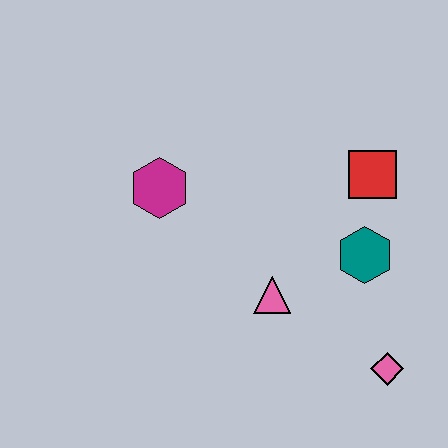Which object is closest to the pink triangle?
The teal hexagon is closest to the pink triangle.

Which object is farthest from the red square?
The magenta hexagon is farthest from the red square.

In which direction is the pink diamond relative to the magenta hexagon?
The pink diamond is to the right of the magenta hexagon.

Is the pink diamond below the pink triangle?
Yes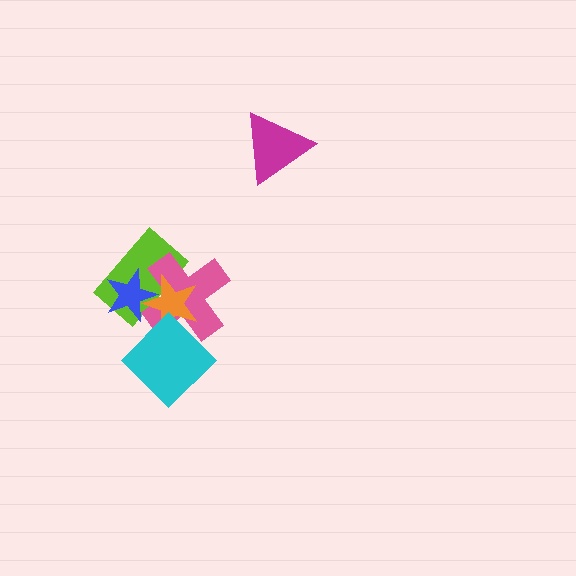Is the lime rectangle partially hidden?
Yes, it is partially covered by another shape.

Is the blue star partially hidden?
Yes, it is partially covered by another shape.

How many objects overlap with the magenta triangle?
0 objects overlap with the magenta triangle.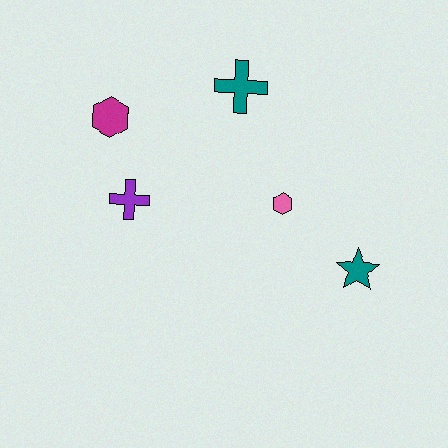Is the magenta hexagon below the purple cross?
No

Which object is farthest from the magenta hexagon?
The teal star is farthest from the magenta hexagon.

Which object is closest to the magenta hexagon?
The purple cross is closest to the magenta hexagon.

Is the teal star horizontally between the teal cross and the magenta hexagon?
No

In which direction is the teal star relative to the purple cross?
The teal star is to the right of the purple cross.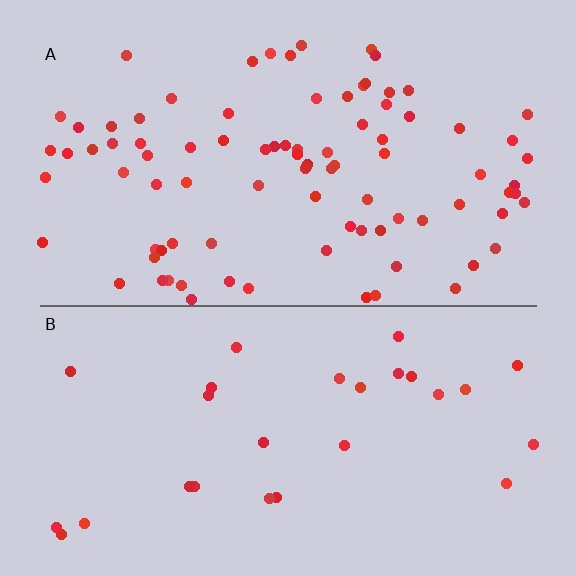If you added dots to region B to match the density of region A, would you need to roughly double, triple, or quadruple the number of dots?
Approximately triple.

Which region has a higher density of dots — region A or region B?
A (the top).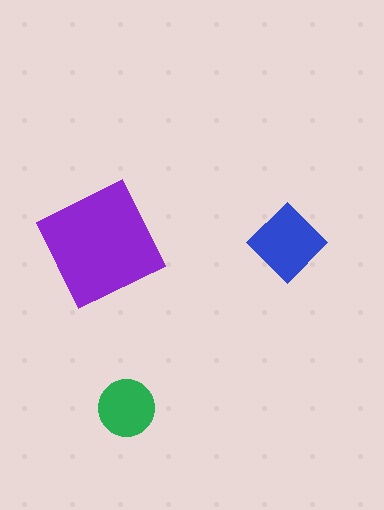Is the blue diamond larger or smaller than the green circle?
Larger.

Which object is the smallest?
The green circle.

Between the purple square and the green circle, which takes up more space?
The purple square.